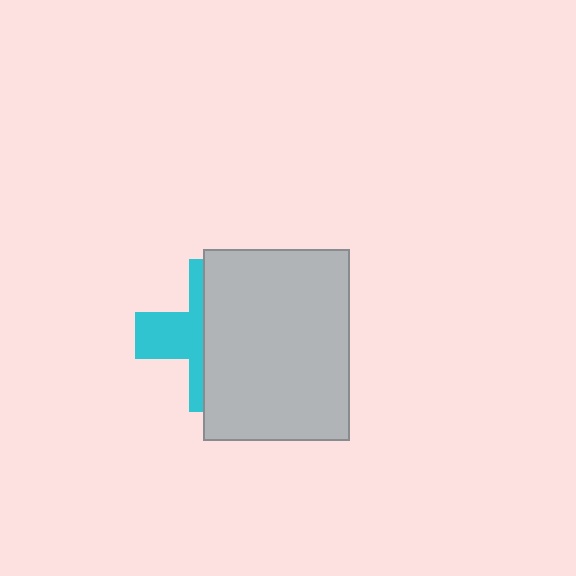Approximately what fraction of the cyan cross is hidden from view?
Roughly 61% of the cyan cross is hidden behind the light gray rectangle.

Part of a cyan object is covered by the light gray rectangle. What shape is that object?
It is a cross.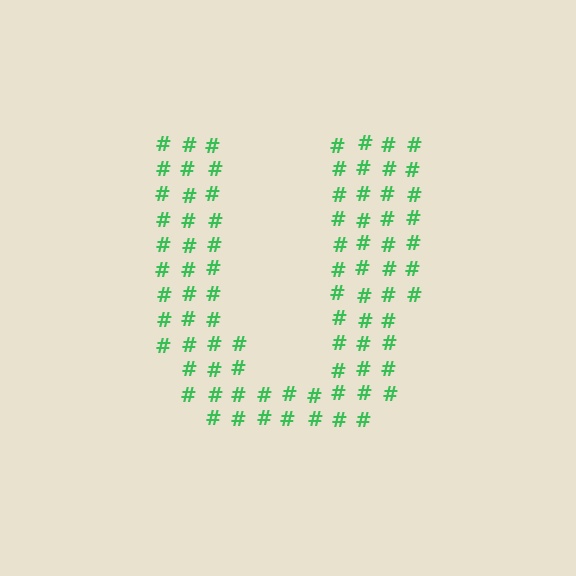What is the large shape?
The large shape is the letter U.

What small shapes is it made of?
It is made of small hash symbols.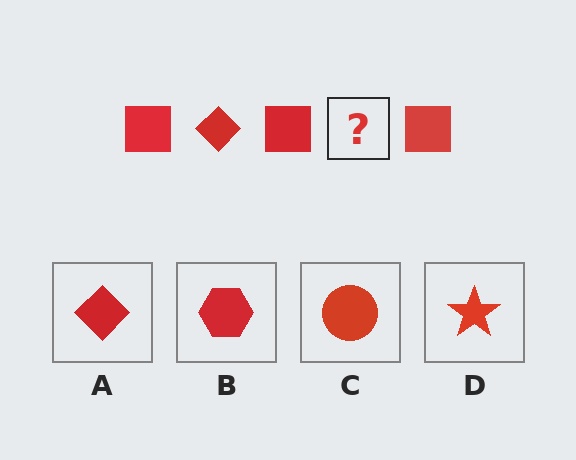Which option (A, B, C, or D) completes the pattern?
A.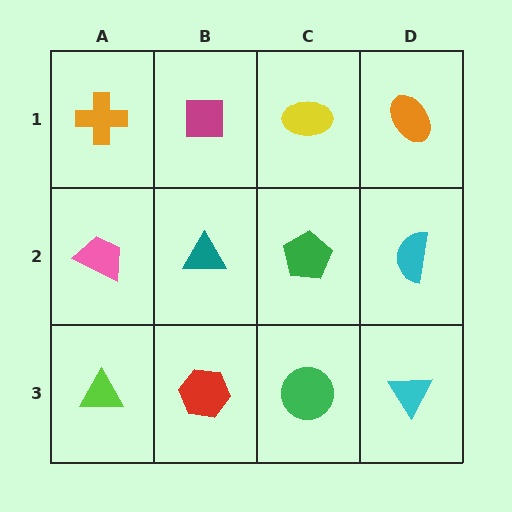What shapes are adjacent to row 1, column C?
A green pentagon (row 2, column C), a magenta square (row 1, column B), an orange ellipse (row 1, column D).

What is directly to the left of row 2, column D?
A green pentagon.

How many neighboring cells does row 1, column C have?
3.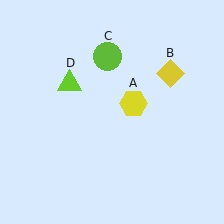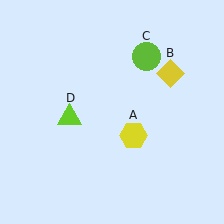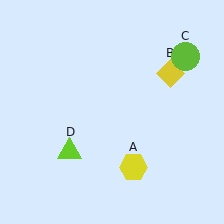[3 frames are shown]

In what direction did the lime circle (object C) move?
The lime circle (object C) moved right.